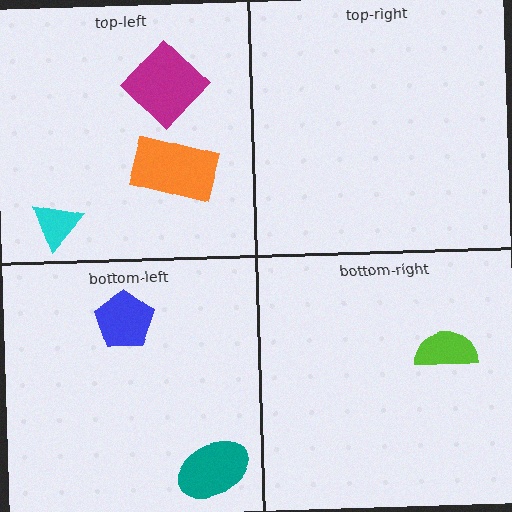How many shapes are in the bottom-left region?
2.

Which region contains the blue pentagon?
The bottom-left region.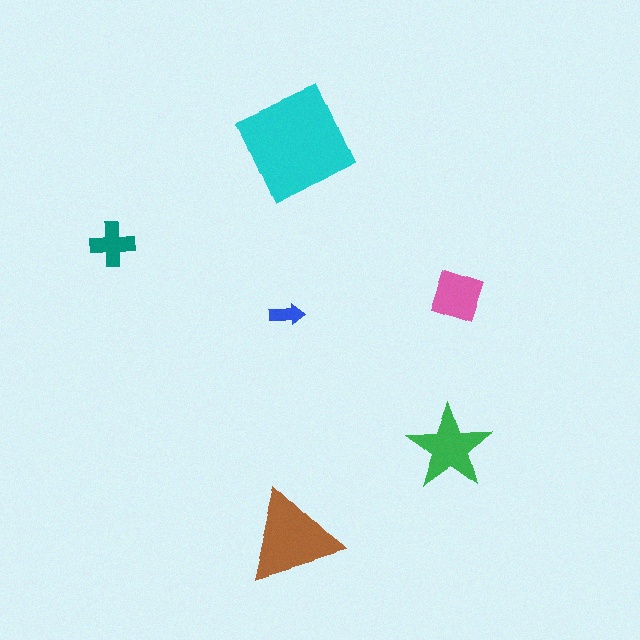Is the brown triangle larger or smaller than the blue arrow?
Larger.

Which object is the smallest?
The blue arrow.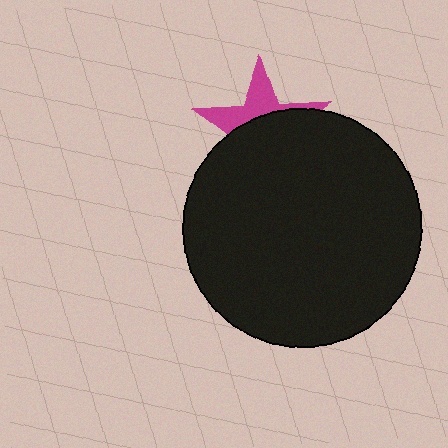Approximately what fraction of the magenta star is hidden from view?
Roughly 63% of the magenta star is hidden behind the black circle.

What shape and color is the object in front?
The object in front is a black circle.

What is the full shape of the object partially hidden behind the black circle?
The partially hidden object is a magenta star.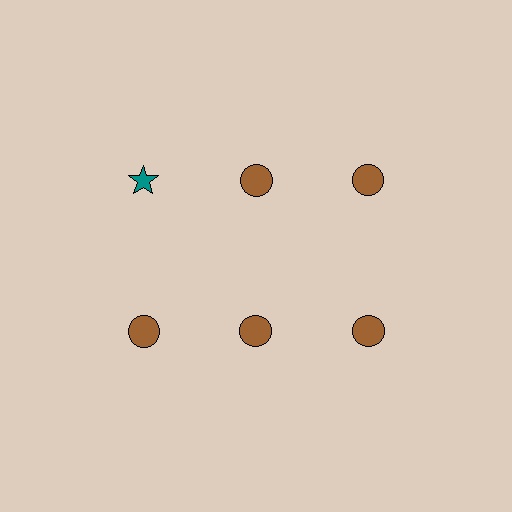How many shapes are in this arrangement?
There are 6 shapes arranged in a grid pattern.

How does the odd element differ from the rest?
It differs in both color (teal instead of brown) and shape (star instead of circle).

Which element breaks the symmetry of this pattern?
The teal star in the top row, leftmost column breaks the symmetry. All other shapes are brown circles.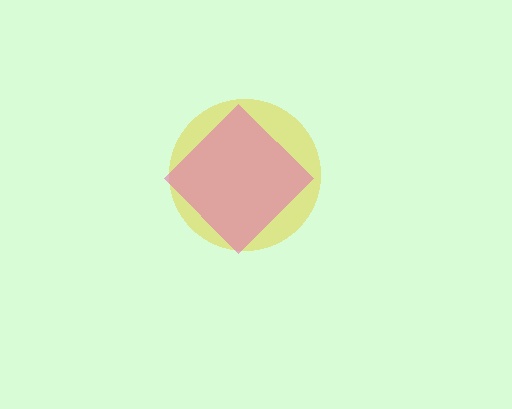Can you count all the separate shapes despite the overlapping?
Yes, there are 2 separate shapes.